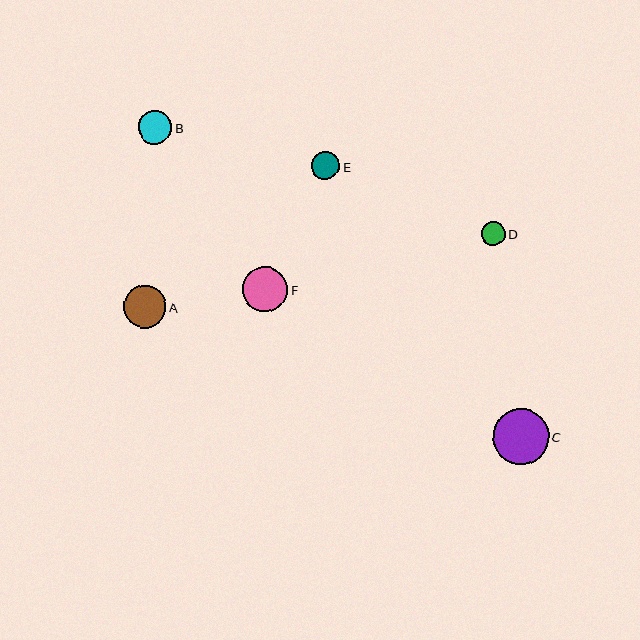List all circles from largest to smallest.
From largest to smallest: C, F, A, B, E, D.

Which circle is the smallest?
Circle D is the smallest with a size of approximately 24 pixels.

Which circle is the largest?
Circle C is the largest with a size of approximately 56 pixels.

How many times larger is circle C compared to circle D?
Circle C is approximately 2.4 times the size of circle D.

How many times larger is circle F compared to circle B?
Circle F is approximately 1.3 times the size of circle B.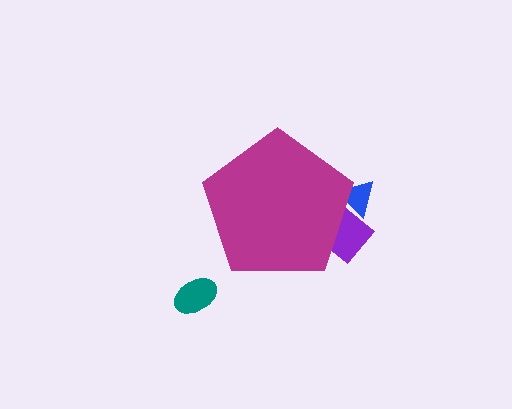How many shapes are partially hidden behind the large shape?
2 shapes are partially hidden.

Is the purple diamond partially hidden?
Yes, the purple diamond is partially hidden behind the magenta pentagon.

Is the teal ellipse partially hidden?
No, the teal ellipse is fully visible.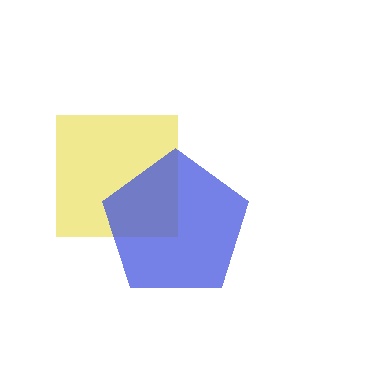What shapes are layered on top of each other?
The layered shapes are: a yellow square, a blue pentagon.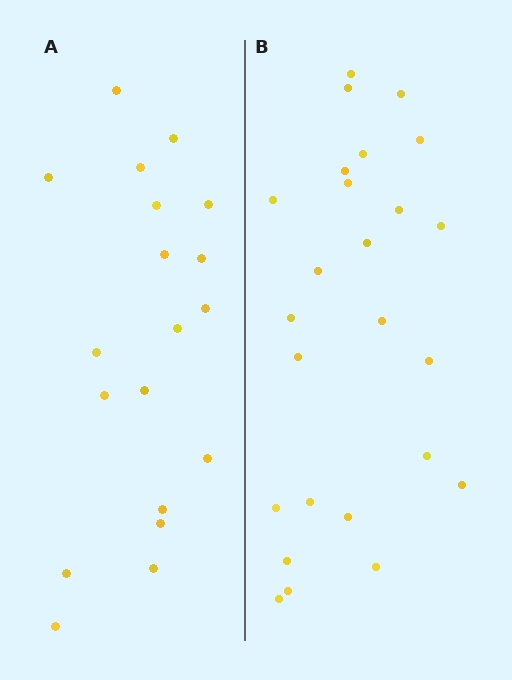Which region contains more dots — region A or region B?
Region B (the right region) has more dots.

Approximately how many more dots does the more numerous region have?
Region B has about 6 more dots than region A.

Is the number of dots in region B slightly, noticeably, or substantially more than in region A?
Region B has noticeably more, but not dramatically so. The ratio is roughly 1.3 to 1.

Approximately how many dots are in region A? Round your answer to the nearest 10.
About 20 dots. (The exact count is 19, which rounds to 20.)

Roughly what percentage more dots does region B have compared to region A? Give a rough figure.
About 30% more.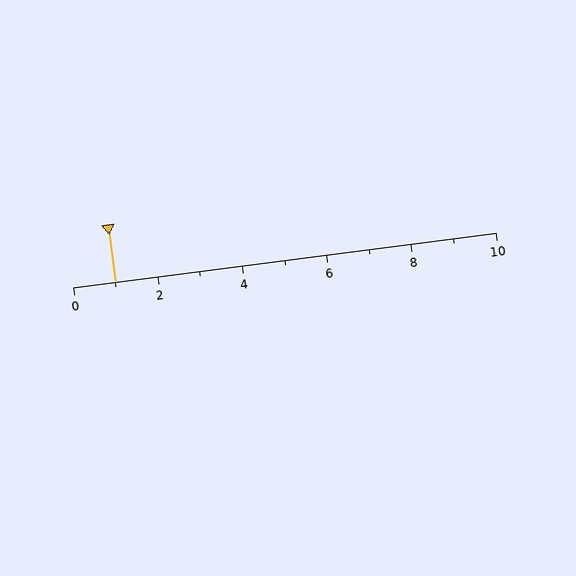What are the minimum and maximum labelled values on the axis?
The axis runs from 0 to 10.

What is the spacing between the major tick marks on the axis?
The major ticks are spaced 2 apart.